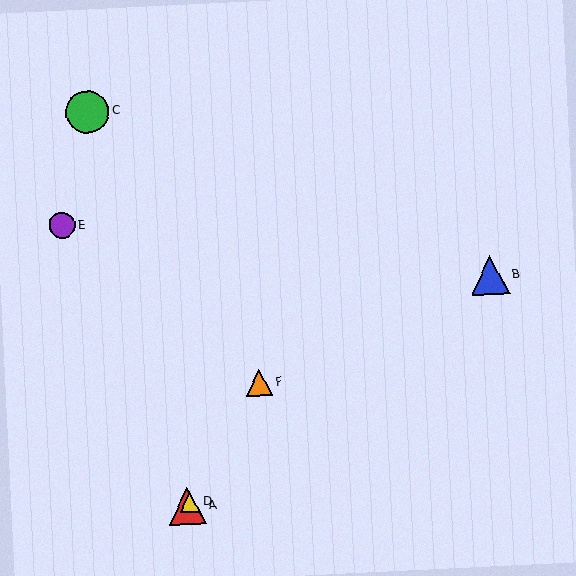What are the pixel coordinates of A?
Object A is at (187, 506).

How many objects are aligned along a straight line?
3 objects (A, D, F) are aligned along a straight line.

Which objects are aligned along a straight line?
Objects A, D, F are aligned along a straight line.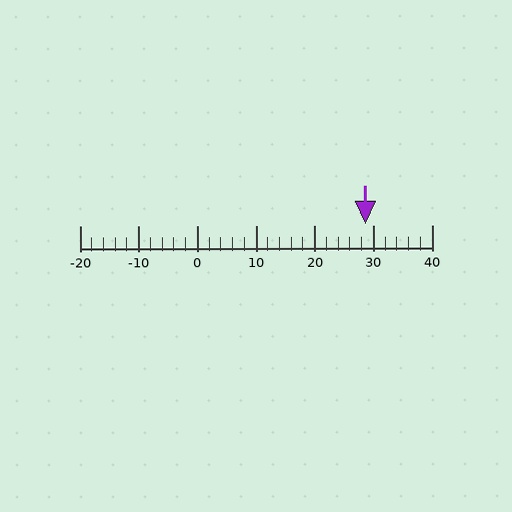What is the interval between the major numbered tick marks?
The major tick marks are spaced 10 units apart.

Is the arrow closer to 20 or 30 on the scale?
The arrow is closer to 30.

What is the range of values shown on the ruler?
The ruler shows values from -20 to 40.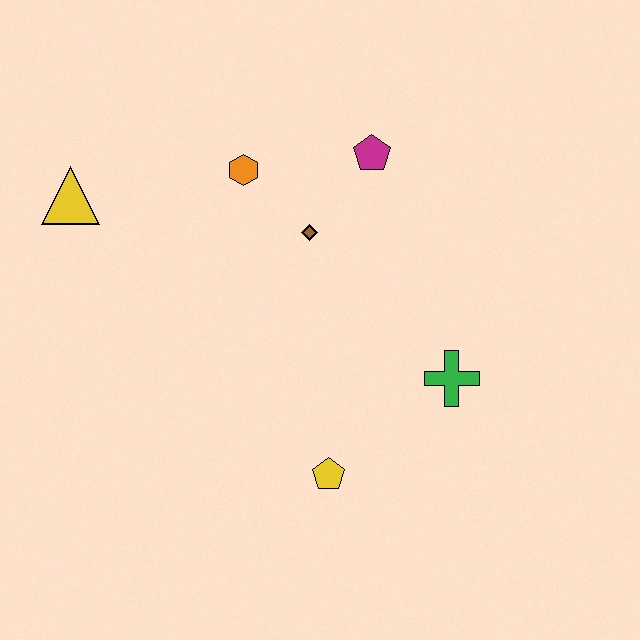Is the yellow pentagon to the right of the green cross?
No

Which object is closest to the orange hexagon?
The brown diamond is closest to the orange hexagon.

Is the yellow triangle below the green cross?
No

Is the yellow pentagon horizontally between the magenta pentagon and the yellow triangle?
Yes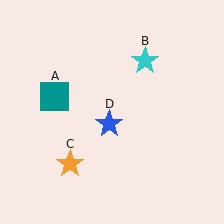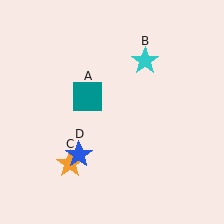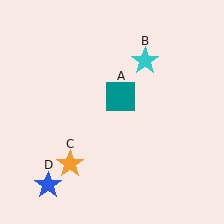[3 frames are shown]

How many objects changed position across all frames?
2 objects changed position: teal square (object A), blue star (object D).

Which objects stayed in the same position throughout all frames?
Cyan star (object B) and orange star (object C) remained stationary.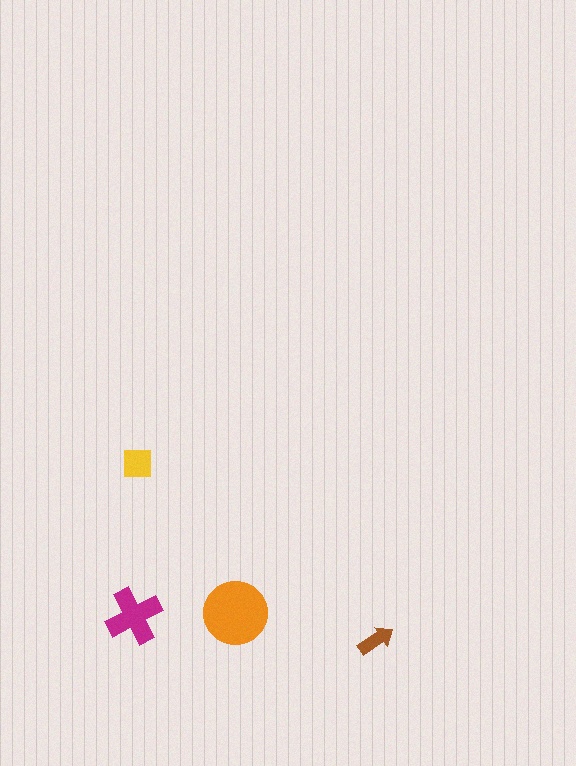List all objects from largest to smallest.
The orange circle, the magenta cross, the yellow square, the brown arrow.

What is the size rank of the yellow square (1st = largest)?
3rd.